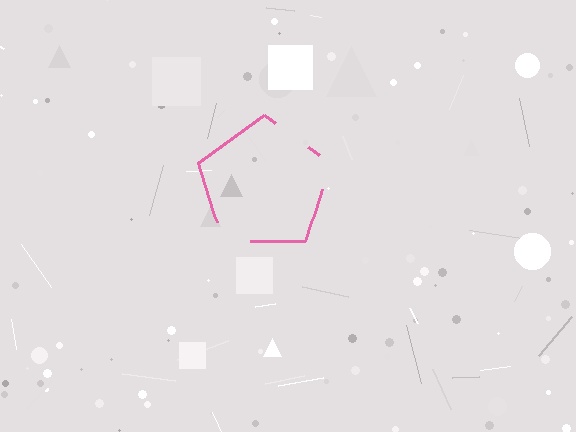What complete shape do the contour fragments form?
The contour fragments form a pentagon.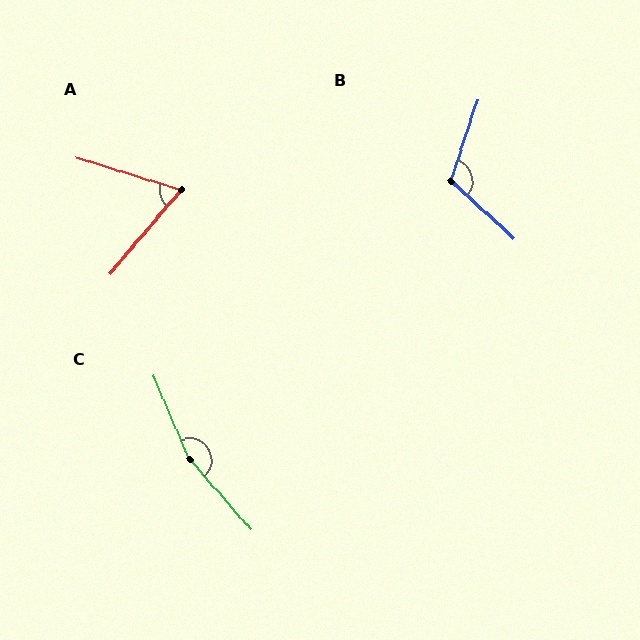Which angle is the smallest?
A, at approximately 67 degrees.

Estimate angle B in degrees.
Approximately 113 degrees.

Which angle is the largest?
C, at approximately 162 degrees.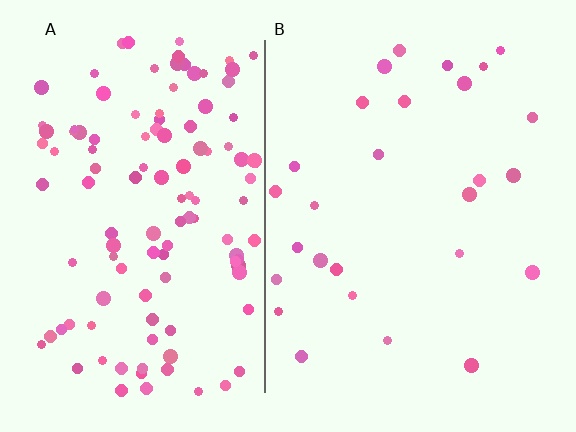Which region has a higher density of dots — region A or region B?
A (the left).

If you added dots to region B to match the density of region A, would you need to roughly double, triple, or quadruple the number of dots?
Approximately quadruple.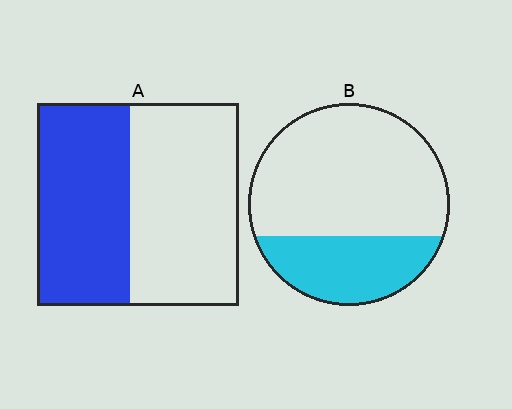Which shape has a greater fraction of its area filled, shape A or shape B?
Shape A.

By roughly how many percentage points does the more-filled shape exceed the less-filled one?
By roughly 15 percentage points (A over B).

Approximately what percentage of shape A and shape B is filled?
A is approximately 45% and B is approximately 30%.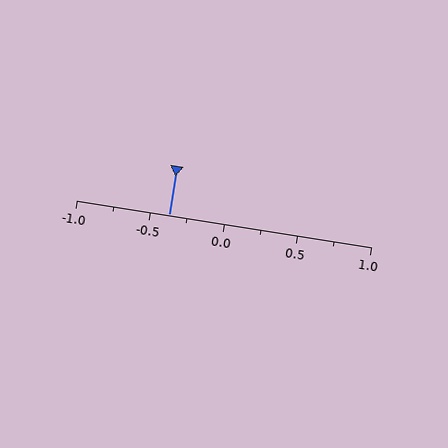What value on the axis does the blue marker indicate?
The marker indicates approximately -0.38.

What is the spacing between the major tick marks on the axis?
The major ticks are spaced 0.5 apart.